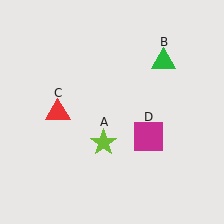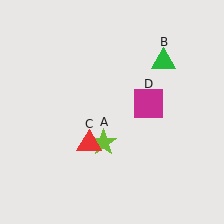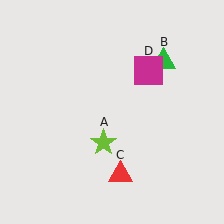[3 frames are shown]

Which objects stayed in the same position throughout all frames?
Lime star (object A) and green triangle (object B) remained stationary.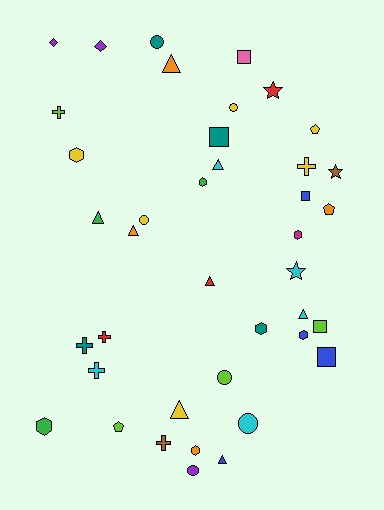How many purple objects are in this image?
There are 3 purple objects.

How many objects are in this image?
There are 40 objects.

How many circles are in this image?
There are 6 circles.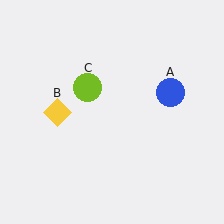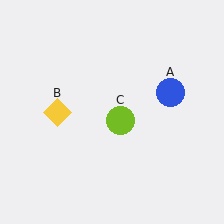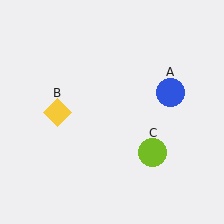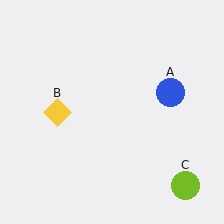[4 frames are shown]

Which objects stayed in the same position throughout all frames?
Blue circle (object A) and yellow diamond (object B) remained stationary.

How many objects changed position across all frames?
1 object changed position: lime circle (object C).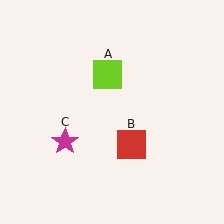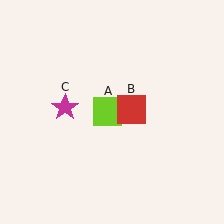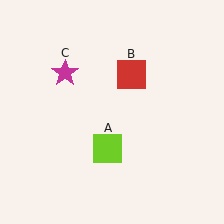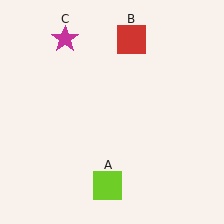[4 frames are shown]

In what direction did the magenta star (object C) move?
The magenta star (object C) moved up.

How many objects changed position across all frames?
3 objects changed position: lime square (object A), red square (object B), magenta star (object C).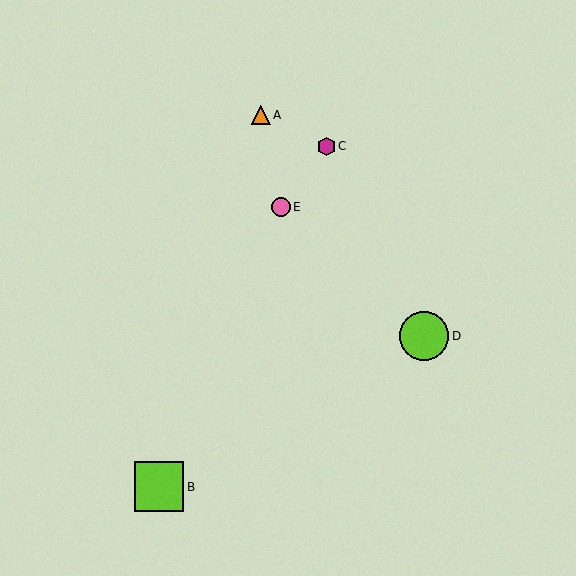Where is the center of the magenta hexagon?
The center of the magenta hexagon is at (326, 146).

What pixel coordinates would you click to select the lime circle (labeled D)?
Click at (424, 336) to select the lime circle D.